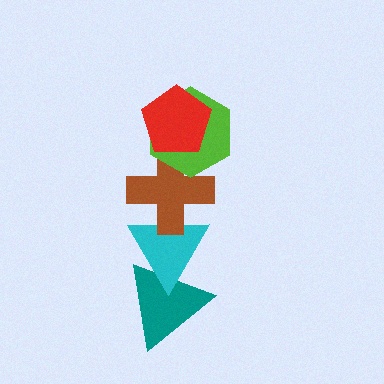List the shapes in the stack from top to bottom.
From top to bottom: the red pentagon, the lime hexagon, the brown cross, the cyan triangle, the teal triangle.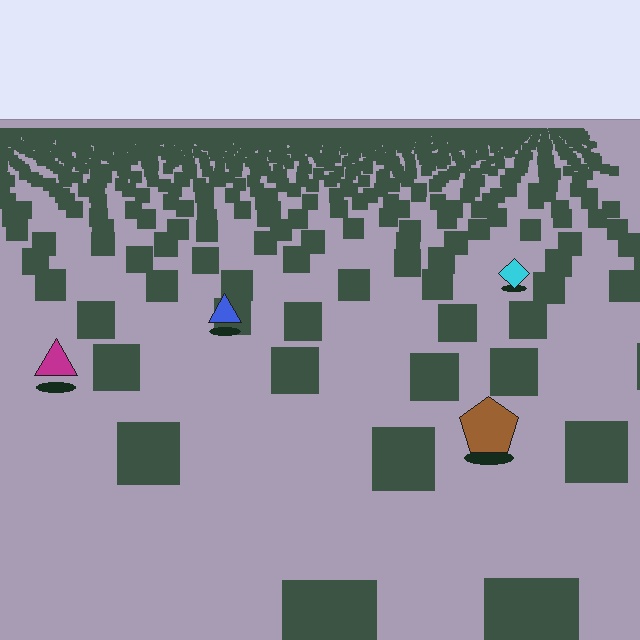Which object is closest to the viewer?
The brown pentagon is closest. The texture marks near it are larger and more spread out.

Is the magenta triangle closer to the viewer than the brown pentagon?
No. The brown pentagon is closer — you can tell from the texture gradient: the ground texture is coarser near it.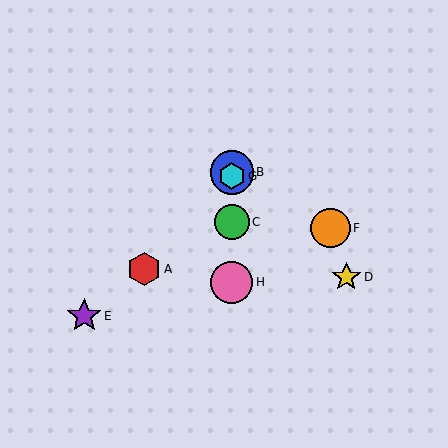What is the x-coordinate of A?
Object A is at x≈144.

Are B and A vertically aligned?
No, B is at x≈232 and A is at x≈144.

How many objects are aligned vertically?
4 objects (B, C, G, H) are aligned vertically.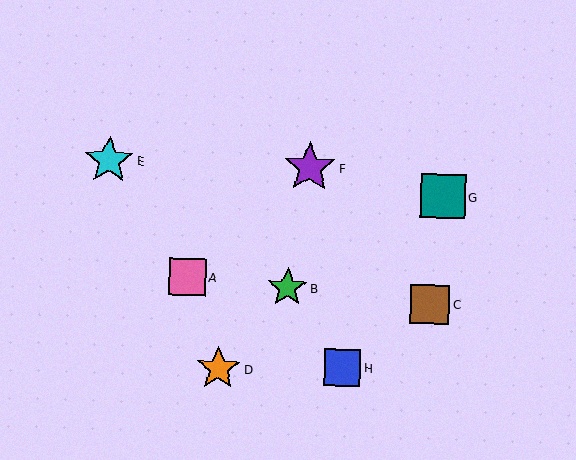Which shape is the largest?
The purple star (labeled F) is the largest.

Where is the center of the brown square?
The center of the brown square is at (430, 304).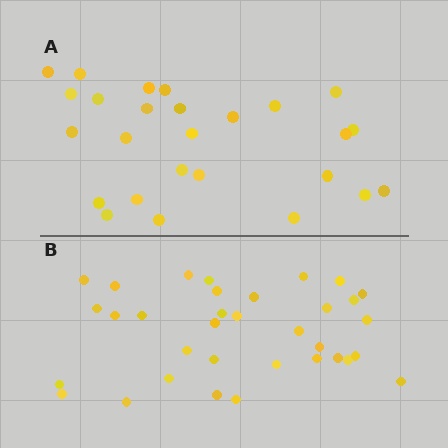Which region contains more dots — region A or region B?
Region B (the bottom region) has more dots.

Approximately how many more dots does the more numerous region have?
Region B has roughly 8 or so more dots than region A.